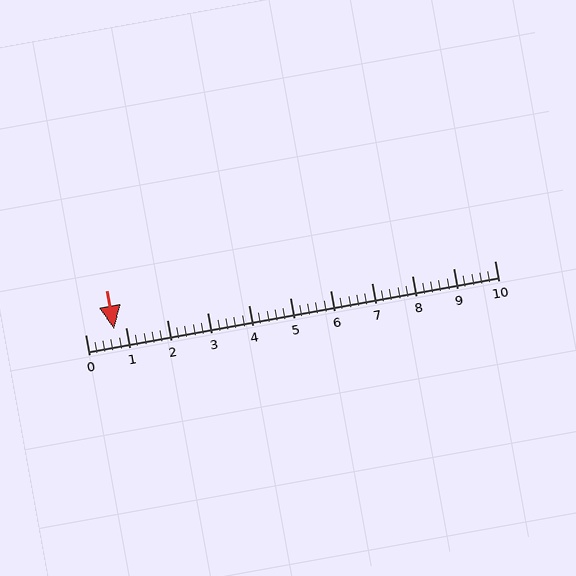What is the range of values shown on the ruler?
The ruler shows values from 0 to 10.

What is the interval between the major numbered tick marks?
The major tick marks are spaced 1 units apart.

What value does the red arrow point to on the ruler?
The red arrow points to approximately 0.7.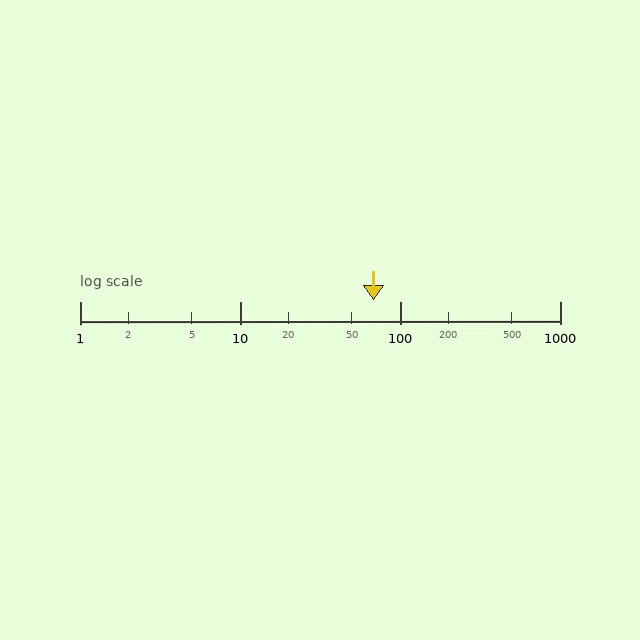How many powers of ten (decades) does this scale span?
The scale spans 3 decades, from 1 to 1000.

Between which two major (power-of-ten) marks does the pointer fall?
The pointer is between 10 and 100.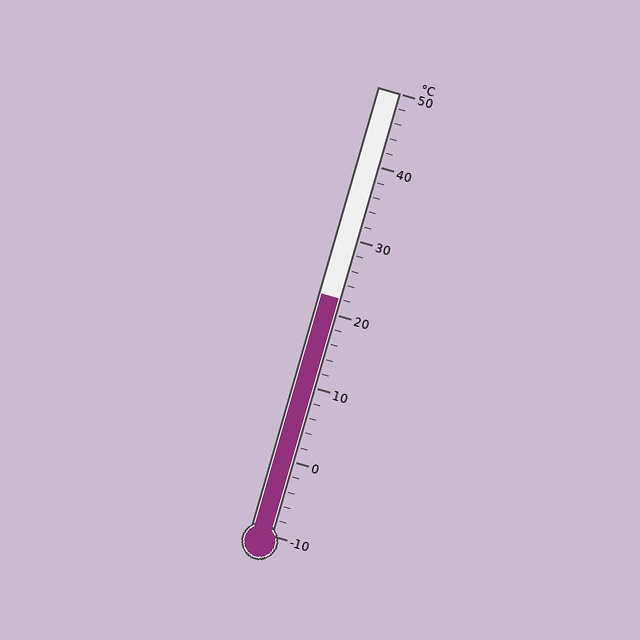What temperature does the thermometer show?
The thermometer shows approximately 22°C.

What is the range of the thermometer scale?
The thermometer scale ranges from -10°C to 50°C.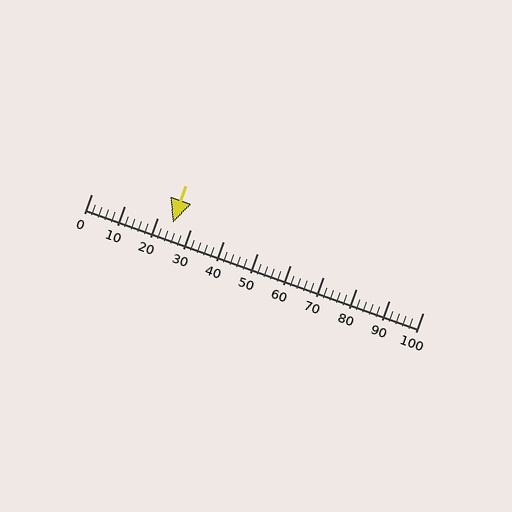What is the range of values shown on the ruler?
The ruler shows values from 0 to 100.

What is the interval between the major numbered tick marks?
The major tick marks are spaced 10 units apart.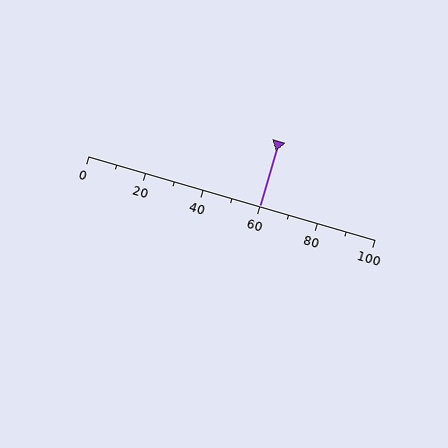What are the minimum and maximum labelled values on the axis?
The axis runs from 0 to 100.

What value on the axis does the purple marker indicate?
The marker indicates approximately 60.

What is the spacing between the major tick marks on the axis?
The major ticks are spaced 20 apart.